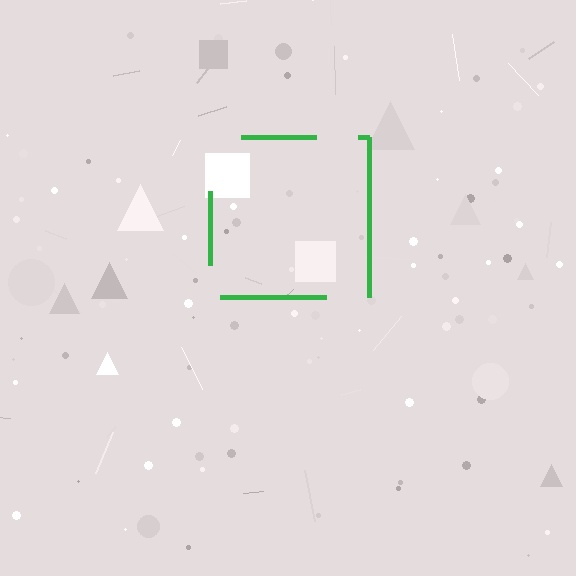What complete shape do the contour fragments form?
The contour fragments form a square.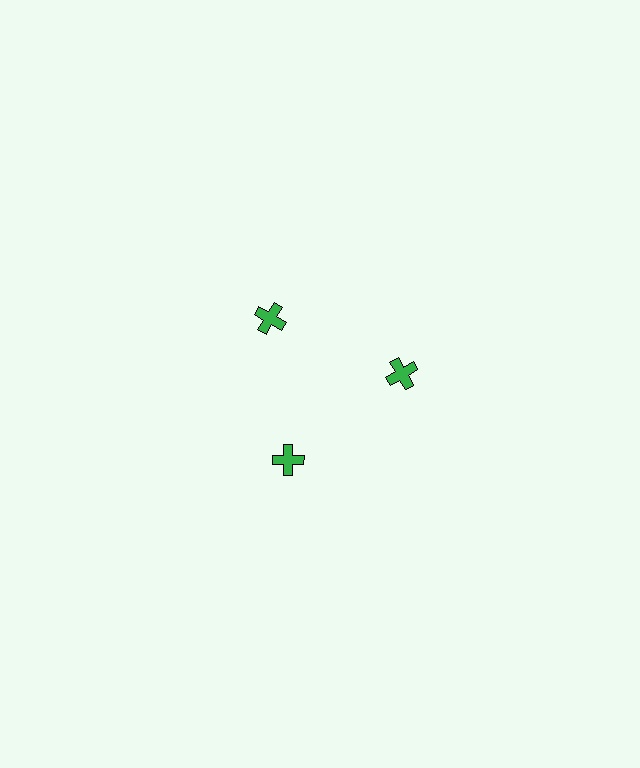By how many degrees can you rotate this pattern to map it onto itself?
The pattern maps onto itself every 120 degrees of rotation.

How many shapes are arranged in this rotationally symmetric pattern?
There are 3 shapes, arranged in 3 groups of 1.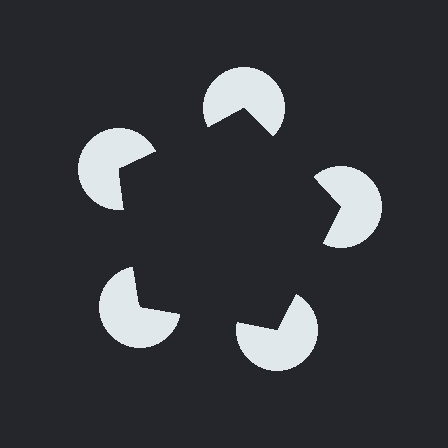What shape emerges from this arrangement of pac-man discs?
An illusory pentagon — its edges are inferred from the aligned wedge cuts in the pac-man discs, not physically drawn.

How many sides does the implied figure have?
5 sides.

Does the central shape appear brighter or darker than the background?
It typically appears slightly darker than the background, even though no actual brightness change is drawn.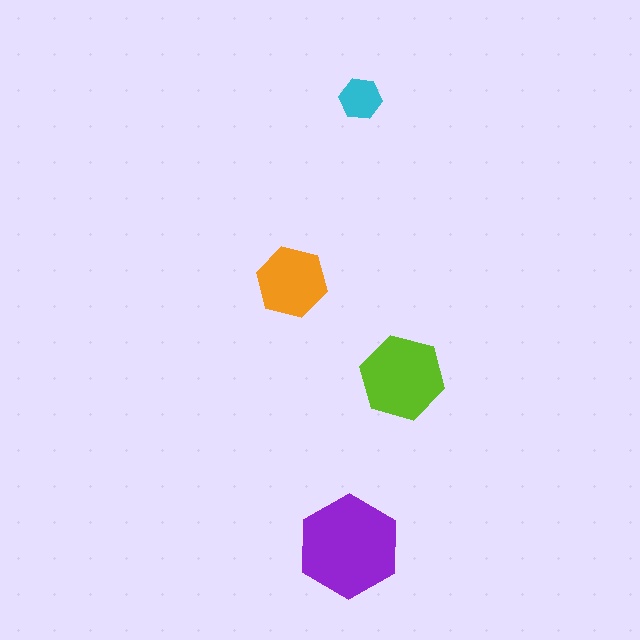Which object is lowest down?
The purple hexagon is bottommost.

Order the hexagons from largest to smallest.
the purple one, the lime one, the orange one, the cyan one.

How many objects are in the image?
There are 4 objects in the image.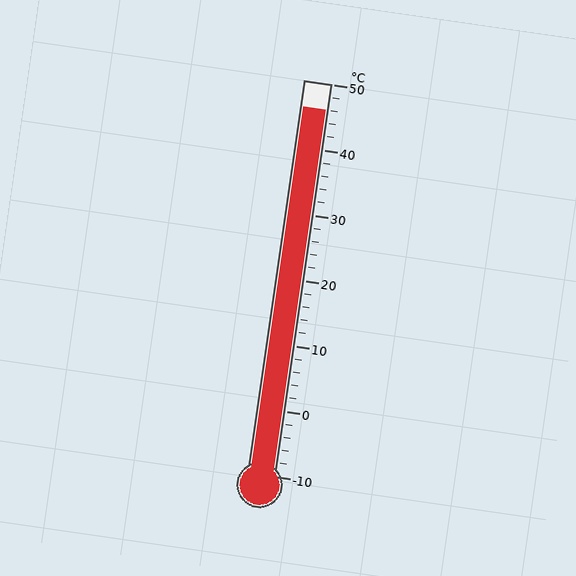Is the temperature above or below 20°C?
The temperature is above 20°C.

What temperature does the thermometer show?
The thermometer shows approximately 46°C.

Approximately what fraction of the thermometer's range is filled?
The thermometer is filled to approximately 95% of its range.